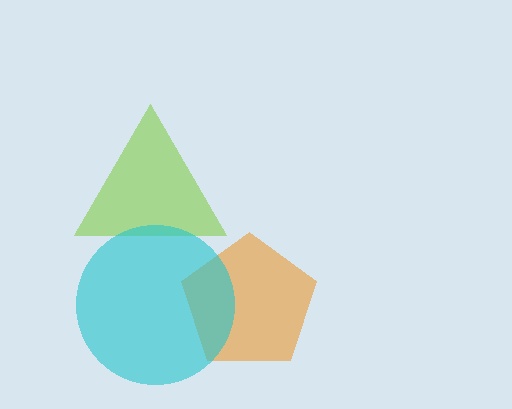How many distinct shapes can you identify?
There are 3 distinct shapes: an orange pentagon, a lime triangle, a cyan circle.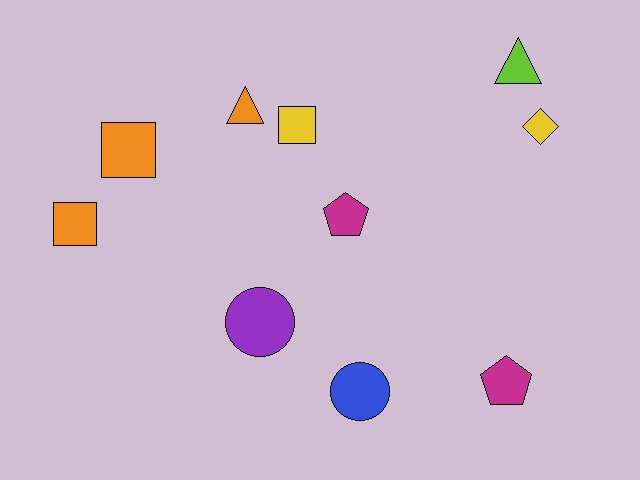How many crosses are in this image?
There are no crosses.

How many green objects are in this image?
There are no green objects.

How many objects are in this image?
There are 10 objects.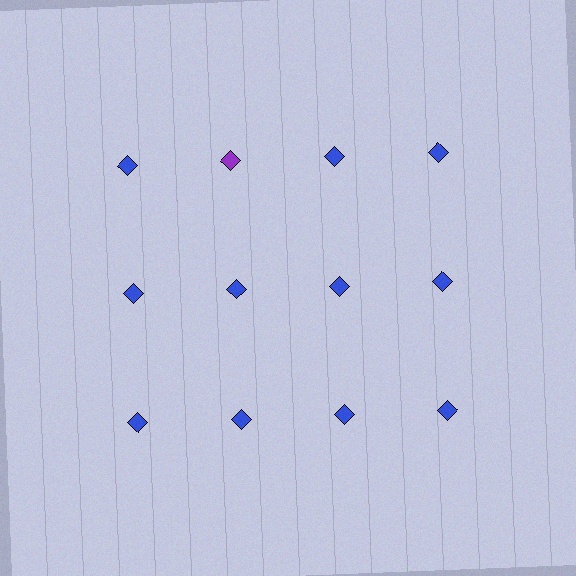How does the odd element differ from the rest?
It has a different color: purple instead of blue.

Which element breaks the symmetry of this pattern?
The purple diamond in the top row, second from left column breaks the symmetry. All other shapes are blue diamonds.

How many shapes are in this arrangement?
There are 12 shapes arranged in a grid pattern.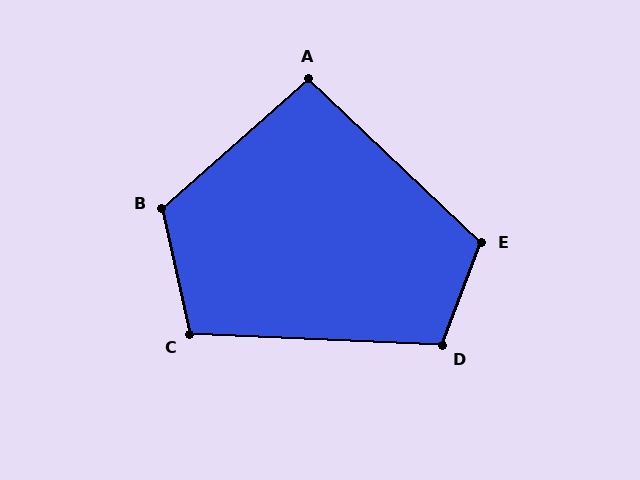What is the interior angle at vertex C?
Approximately 105 degrees (obtuse).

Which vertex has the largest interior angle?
B, at approximately 119 degrees.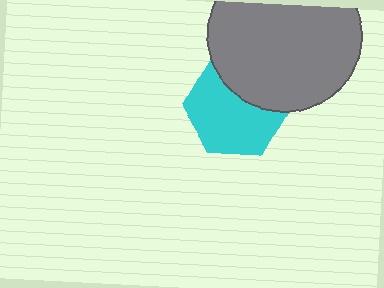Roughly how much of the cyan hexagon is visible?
Most of it is visible (roughly 67%).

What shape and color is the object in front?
The object in front is a gray circle.